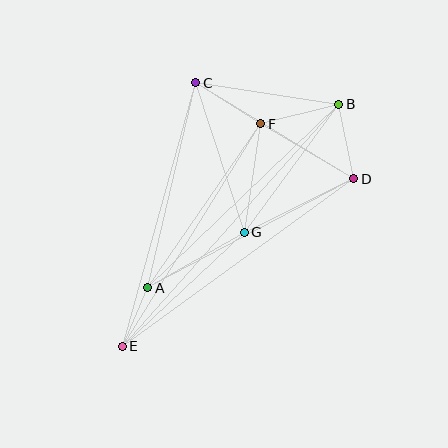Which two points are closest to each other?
Points A and E are closest to each other.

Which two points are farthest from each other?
Points B and E are farthest from each other.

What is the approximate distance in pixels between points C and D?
The distance between C and D is approximately 185 pixels.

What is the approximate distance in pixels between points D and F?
The distance between D and F is approximately 108 pixels.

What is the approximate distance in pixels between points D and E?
The distance between D and E is approximately 286 pixels.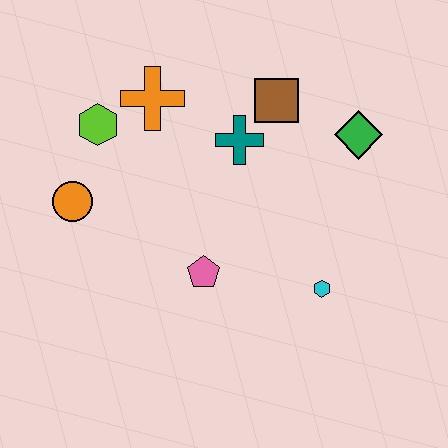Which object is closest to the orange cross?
The lime hexagon is closest to the orange cross.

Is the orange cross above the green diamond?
Yes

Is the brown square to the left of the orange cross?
No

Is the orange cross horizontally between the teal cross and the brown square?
No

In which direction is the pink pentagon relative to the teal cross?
The pink pentagon is below the teal cross.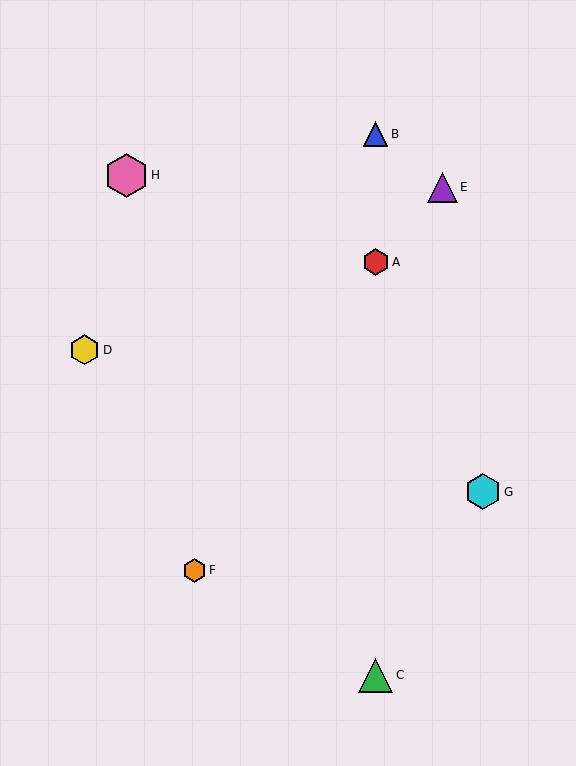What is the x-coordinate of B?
Object B is at x≈376.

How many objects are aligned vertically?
3 objects (A, B, C) are aligned vertically.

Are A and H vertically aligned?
No, A is at x≈376 and H is at x≈126.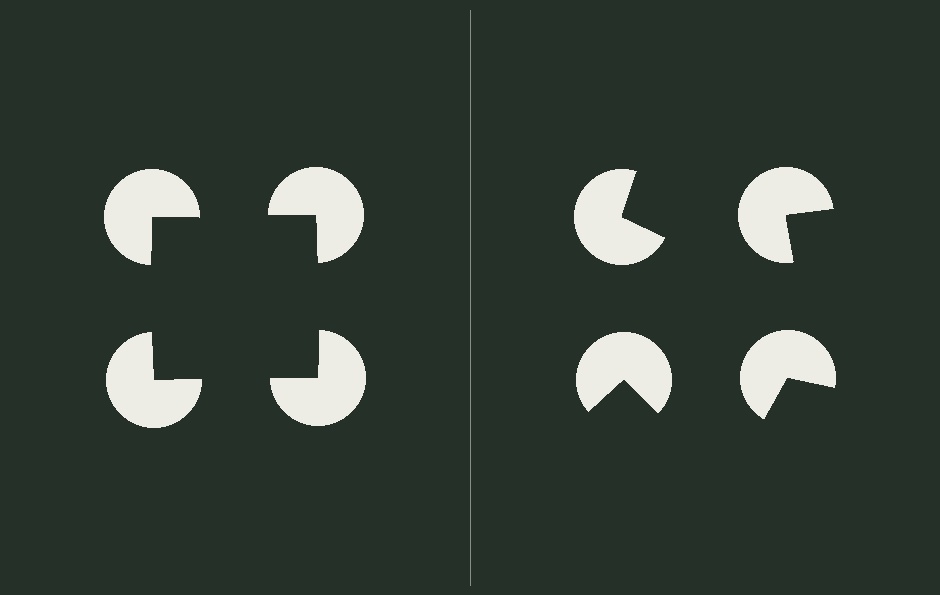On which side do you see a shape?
An illusory square appears on the left side. On the right side the wedge cuts are rotated, so no coherent shape forms.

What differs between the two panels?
The pac-man discs are positioned identically on both sides; only the wedge orientations differ. On the left they align to a square; on the right they are misaligned.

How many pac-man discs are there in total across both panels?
8 — 4 on each side.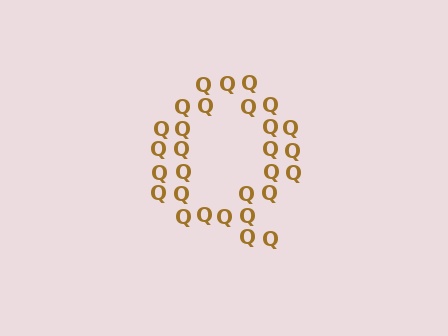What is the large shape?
The large shape is the letter Q.